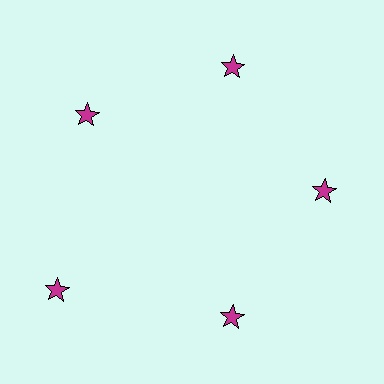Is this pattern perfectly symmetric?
No. The 5 magenta stars are arranged in a ring, but one element near the 8 o'clock position is pushed outward from the center, breaking the 5-fold rotational symmetry.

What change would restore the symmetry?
The symmetry would be restored by moving it inward, back onto the ring so that all 5 stars sit at equal angles and equal distance from the center.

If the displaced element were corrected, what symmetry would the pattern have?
It would have 5-fold rotational symmetry — the pattern would map onto itself every 72 degrees.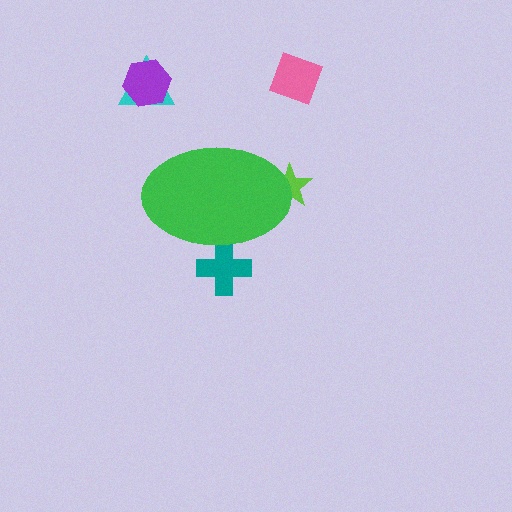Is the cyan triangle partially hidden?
No, the cyan triangle is fully visible.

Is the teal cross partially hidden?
Yes, the teal cross is partially hidden behind the green ellipse.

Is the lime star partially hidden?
Yes, the lime star is partially hidden behind the green ellipse.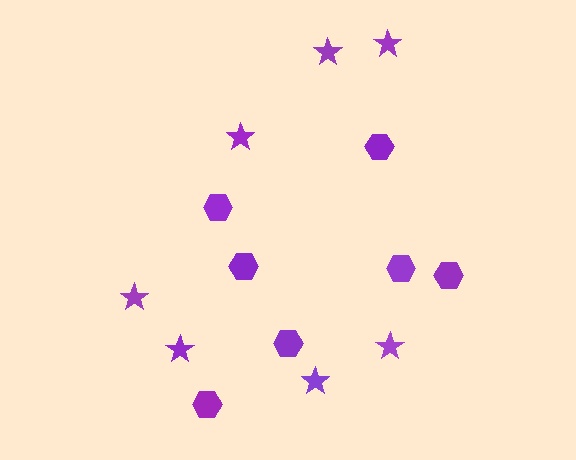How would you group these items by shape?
There are 2 groups: one group of stars (7) and one group of hexagons (7).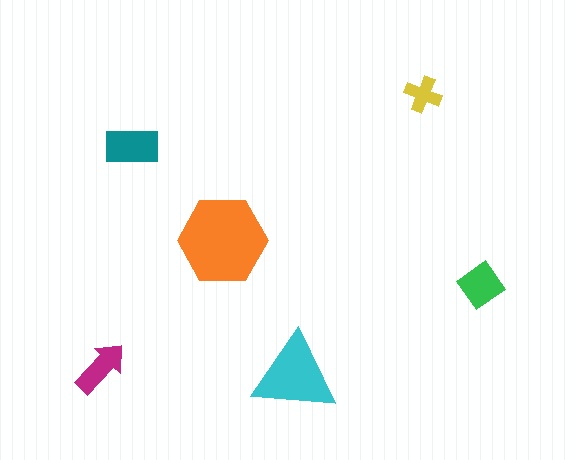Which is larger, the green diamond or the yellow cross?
The green diamond.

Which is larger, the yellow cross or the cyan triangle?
The cyan triangle.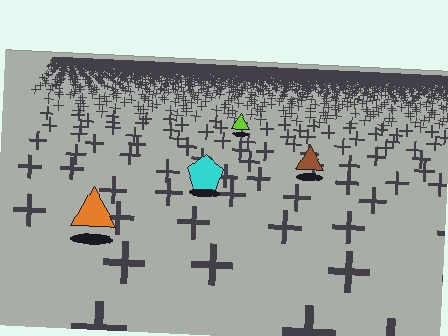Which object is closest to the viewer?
The orange triangle is closest. The texture marks near it are larger and more spread out.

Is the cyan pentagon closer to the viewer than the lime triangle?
Yes. The cyan pentagon is closer — you can tell from the texture gradient: the ground texture is coarser near it.